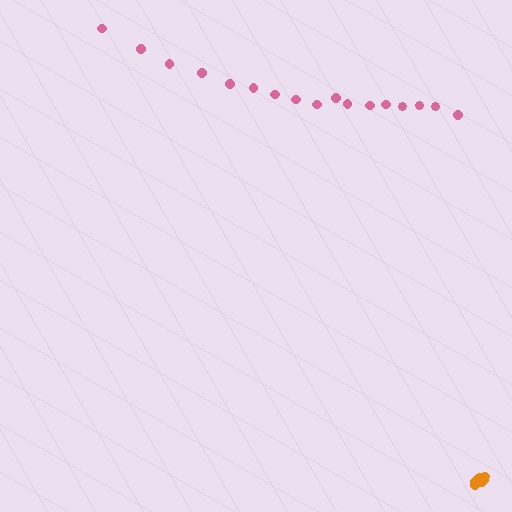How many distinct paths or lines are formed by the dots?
There are 2 distinct paths.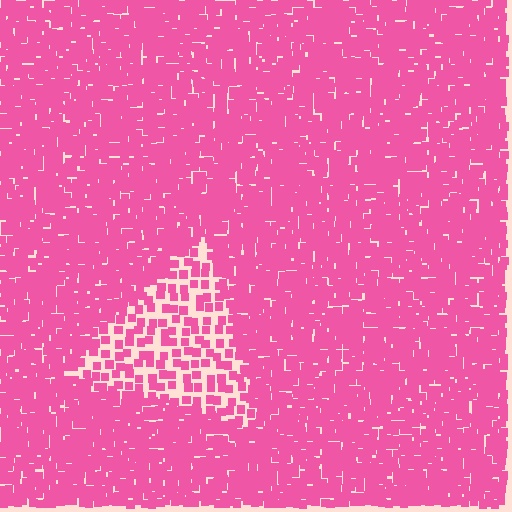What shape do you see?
I see a triangle.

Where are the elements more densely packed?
The elements are more densely packed outside the triangle boundary.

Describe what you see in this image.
The image contains small pink elements arranged at two different densities. A triangle-shaped region is visible where the elements are less densely packed than the surrounding area.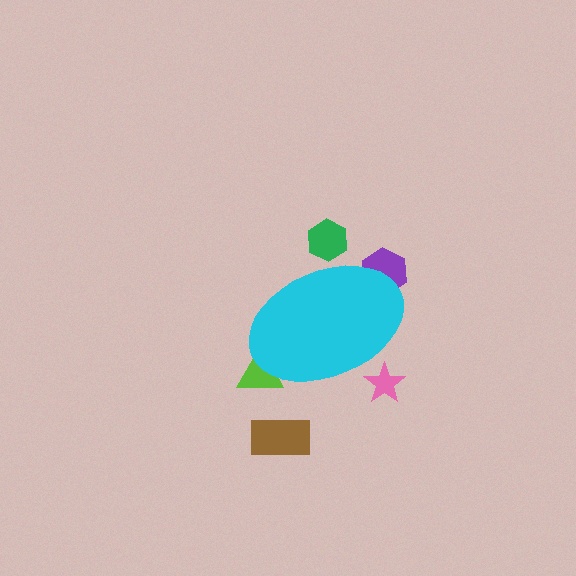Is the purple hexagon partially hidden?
Yes, the purple hexagon is partially hidden behind the cyan ellipse.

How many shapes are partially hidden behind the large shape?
4 shapes are partially hidden.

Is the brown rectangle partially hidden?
No, the brown rectangle is fully visible.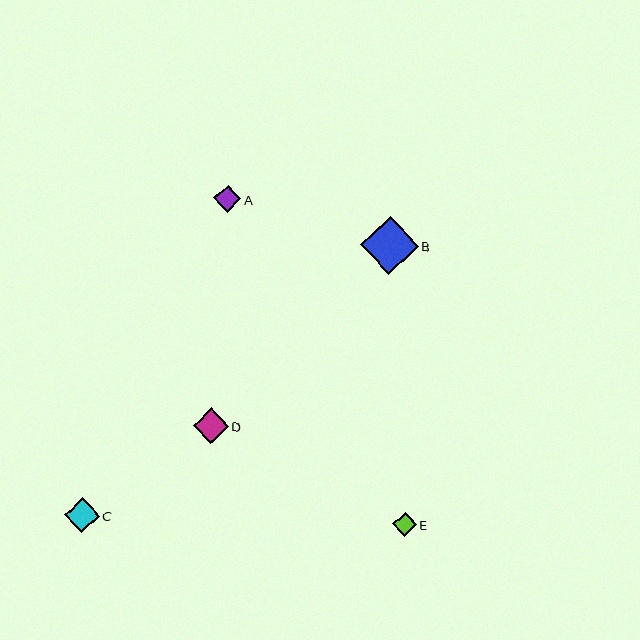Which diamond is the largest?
Diamond B is the largest with a size of approximately 58 pixels.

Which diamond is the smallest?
Diamond E is the smallest with a size of approximately 24 pixels.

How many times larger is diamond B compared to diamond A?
Diamond B is approximately 2.2 times the size of diamond A.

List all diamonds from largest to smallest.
From largest to smallest: B, D, C, A, E.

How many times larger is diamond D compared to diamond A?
Diamond D is approximately 1.3 times the size of diamond A.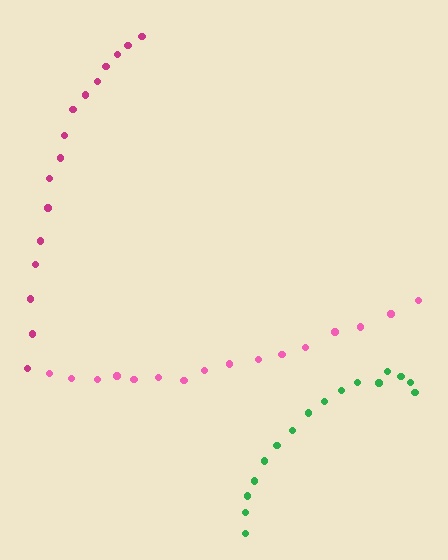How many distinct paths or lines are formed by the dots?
There are 3 distinct paths.